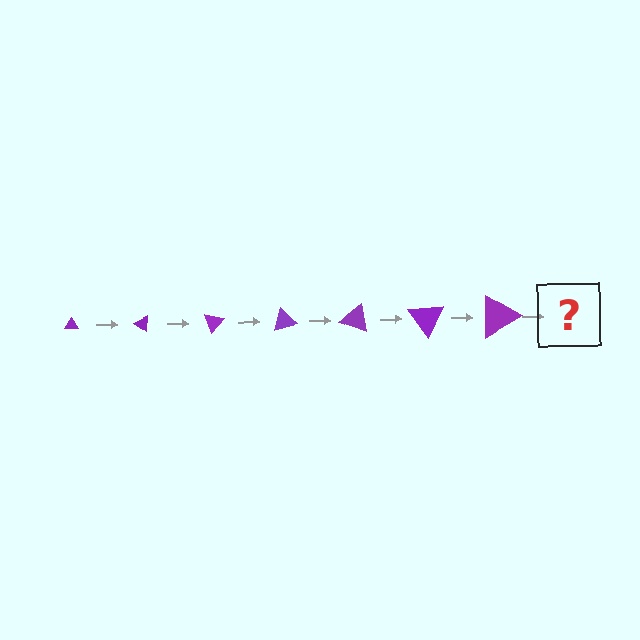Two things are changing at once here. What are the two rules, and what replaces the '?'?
The two rules are that the triangle grows larger each step and it rotates 35 degrees each step. The '?' should be a triangle, larger than the previous one and rotated 245 degrees from the start.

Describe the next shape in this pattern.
It should be a triangle, larger than the previous one and rotated 245 degrees from the start.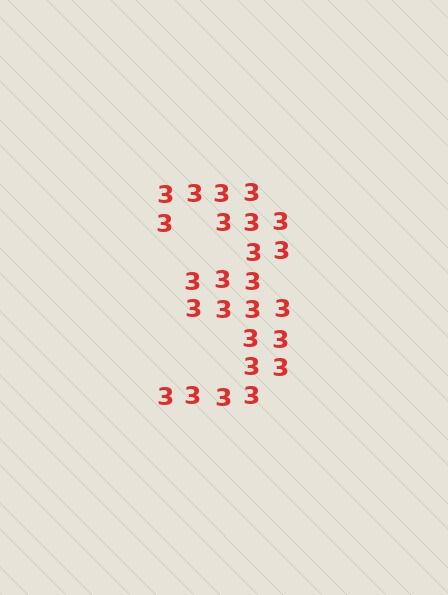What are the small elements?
The small elements are digit 3's.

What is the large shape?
The large shape is the digit 3.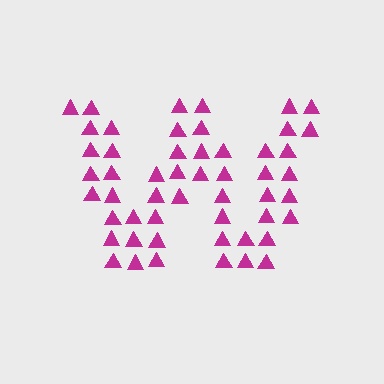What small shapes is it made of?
It is made of small triangles.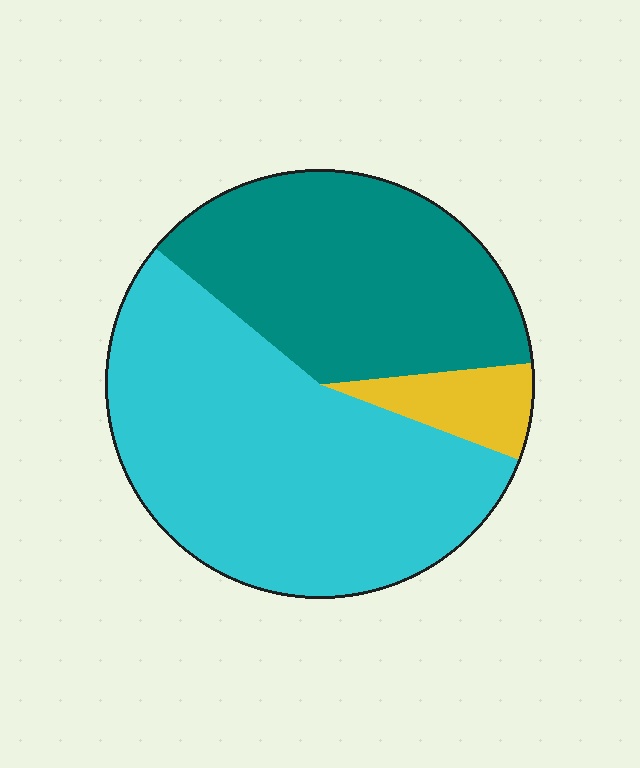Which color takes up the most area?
Cyan, at roughly 55%.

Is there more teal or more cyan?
Cyan.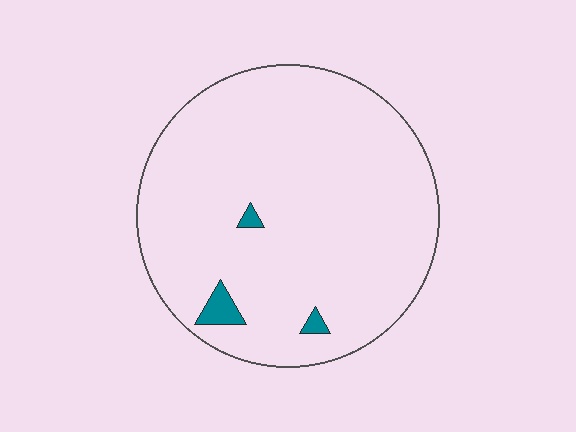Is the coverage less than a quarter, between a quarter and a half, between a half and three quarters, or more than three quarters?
Less than a quarter.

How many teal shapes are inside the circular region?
3.